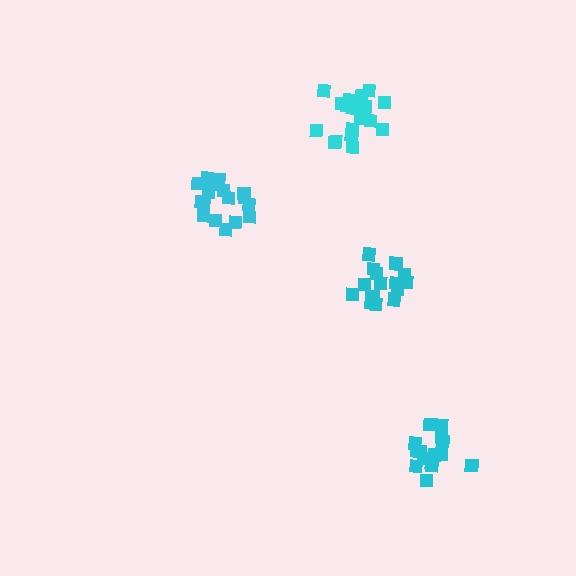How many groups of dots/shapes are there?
There are 4 groups.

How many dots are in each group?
Group 1: 16 dots, Group 2: 16 dots, Group 3: 17 dots, Group 4: 19 dots (68 total).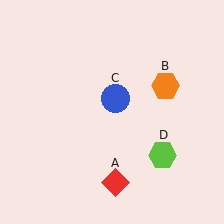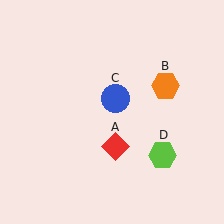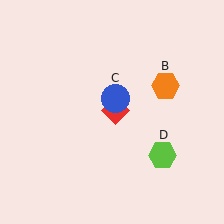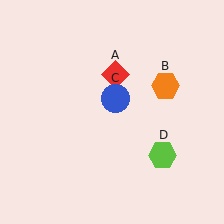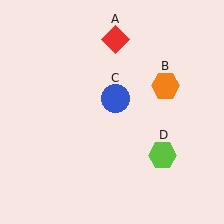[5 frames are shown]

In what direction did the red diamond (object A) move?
The red diamond (object A) moved up.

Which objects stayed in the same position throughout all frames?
Orange hexagon (object B) and blue circle (object C) and lime hexagon (object D) remained stationary.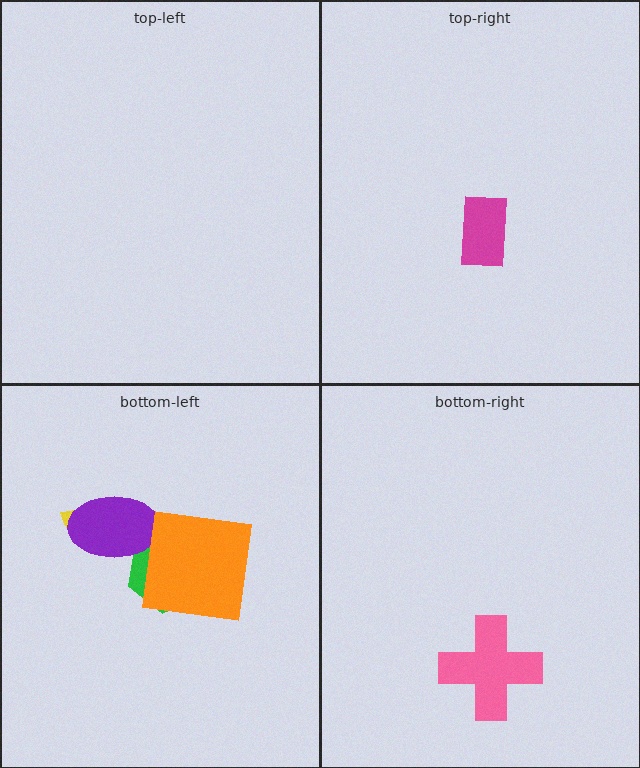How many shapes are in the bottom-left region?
4.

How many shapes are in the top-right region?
1.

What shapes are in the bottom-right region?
The pink cross.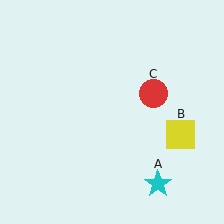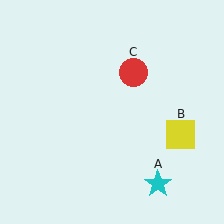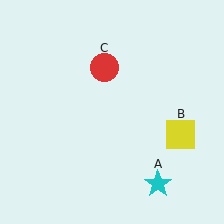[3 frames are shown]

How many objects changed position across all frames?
1 object changed position: red circle (object C).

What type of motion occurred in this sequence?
The red circle (object C) rotated counterclockwise around the center of the scene.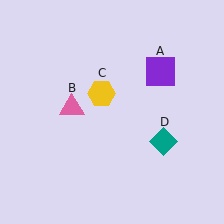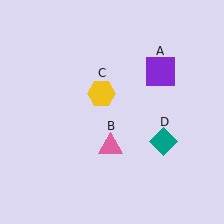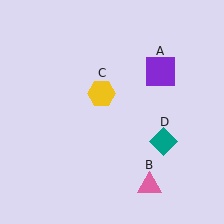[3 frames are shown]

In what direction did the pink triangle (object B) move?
The pink triangle (object B) moved down and to the right.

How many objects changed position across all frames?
1 object changed position: pink triangle (object B).